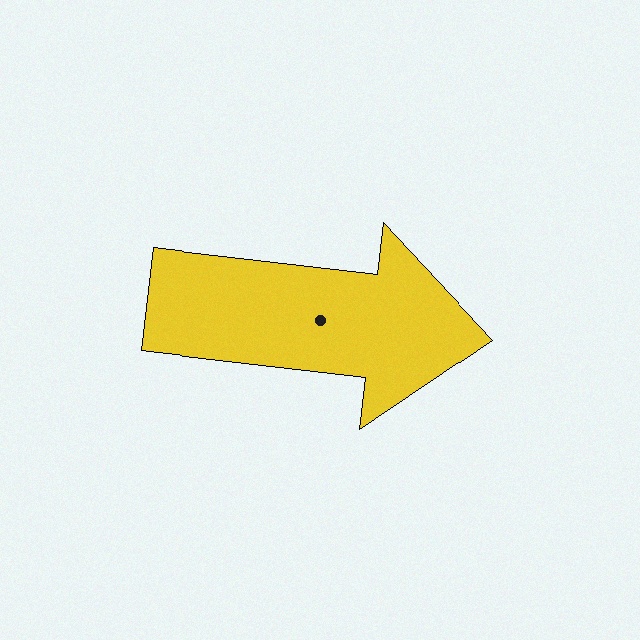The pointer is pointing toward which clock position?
Roughly 3 o'clock.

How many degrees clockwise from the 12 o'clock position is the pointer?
Approximately 97 degrees.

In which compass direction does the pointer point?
East.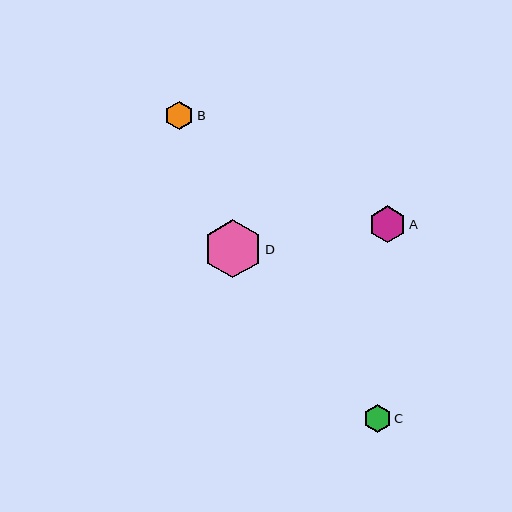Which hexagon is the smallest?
Hexagon C is the smallest with a size of approximately 28 pixels.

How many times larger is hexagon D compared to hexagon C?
Hexagon D is approximately 2.1 times the size of hexagon C.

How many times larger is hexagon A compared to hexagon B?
Hexagon A is approximately 1.3 times the size of hexagon B.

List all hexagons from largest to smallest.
From largest to smallest: D, A, B, C.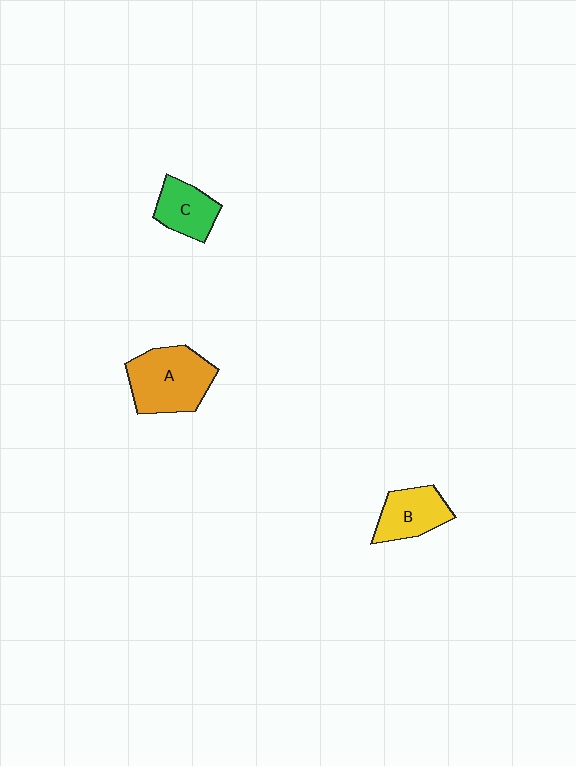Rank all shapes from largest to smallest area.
From largest to smallest: A (orange), B (yellow), C (green).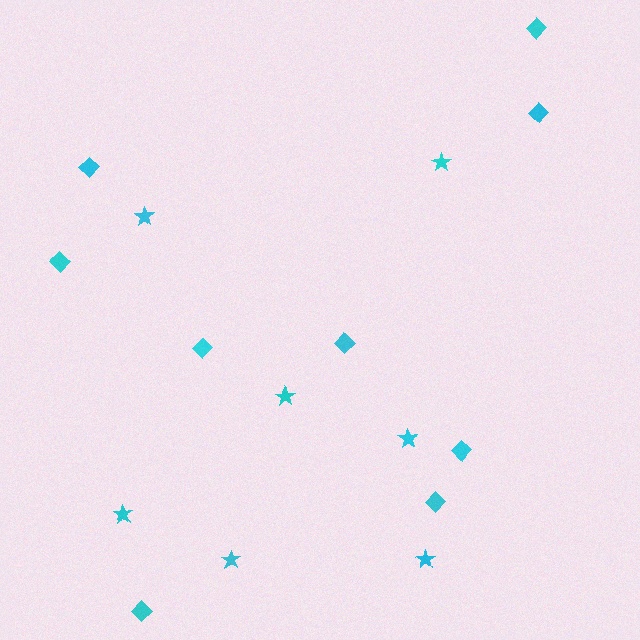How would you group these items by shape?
There are 2 groups: one group of stars (7) and one group of diamonds (9).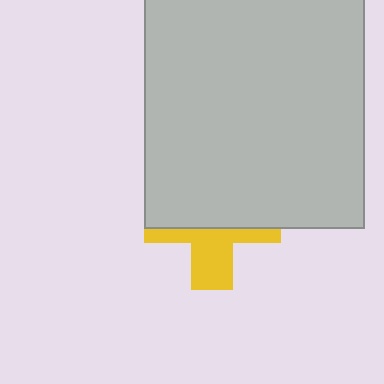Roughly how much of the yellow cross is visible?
A small part of it is visible (roughly 40%).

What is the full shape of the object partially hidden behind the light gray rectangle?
The partially hidden object is a yellow cross.